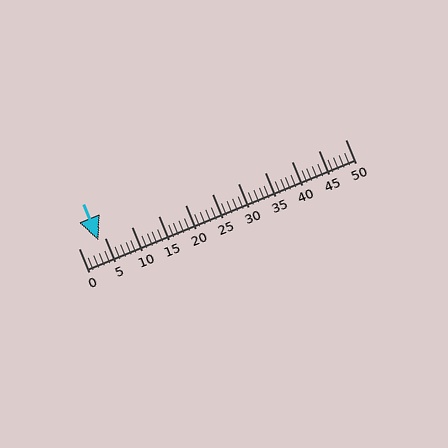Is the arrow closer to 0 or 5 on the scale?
The arrow is closer to 5.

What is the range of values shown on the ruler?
The ruler shows values from 0 to 50.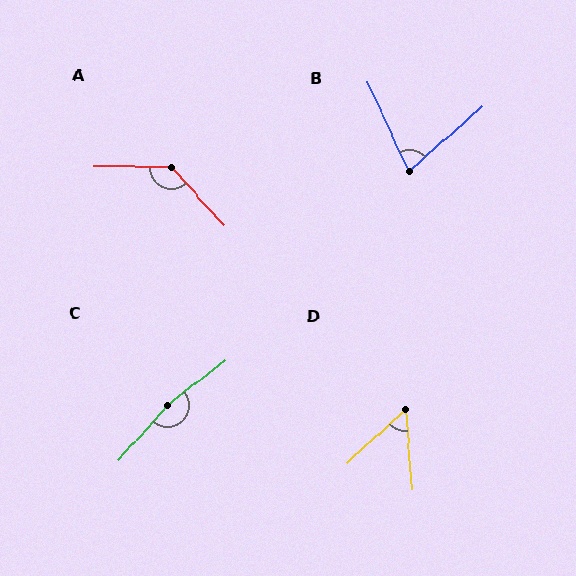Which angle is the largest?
C, at approximately 170 degrees.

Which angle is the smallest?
D, at approximately 51 degrees.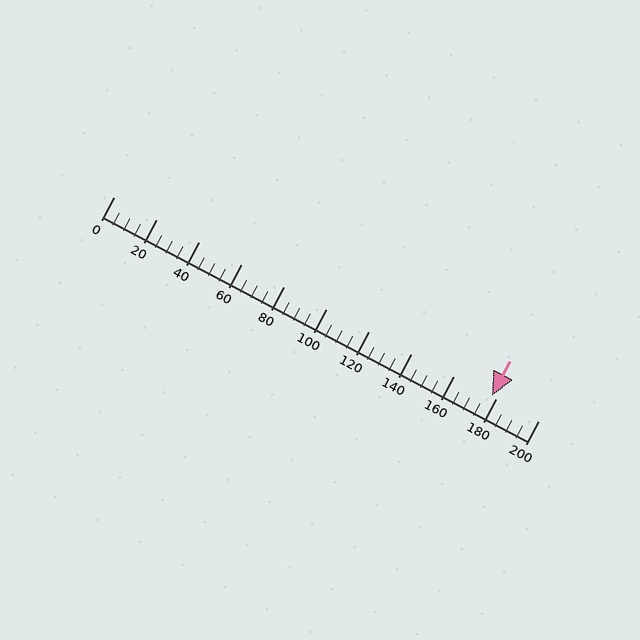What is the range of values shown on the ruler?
The ruler shows values from 0 to 200.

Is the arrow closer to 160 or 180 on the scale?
The arrow is closer to 180.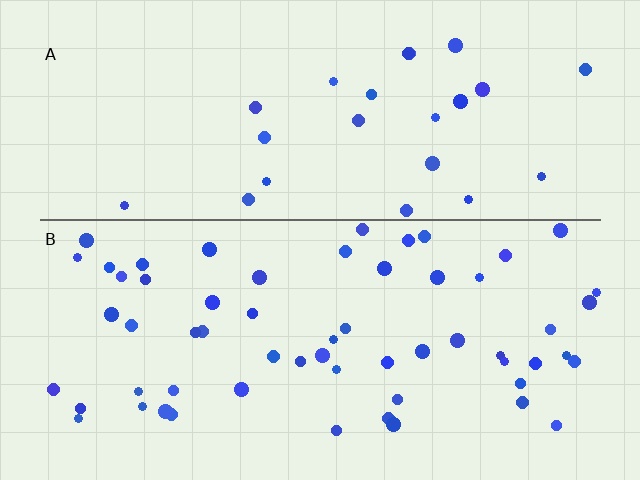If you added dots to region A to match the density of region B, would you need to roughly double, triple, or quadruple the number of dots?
Approximately double.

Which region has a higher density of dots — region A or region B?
B (the bottom).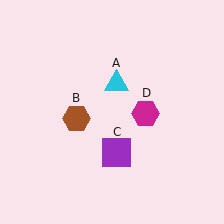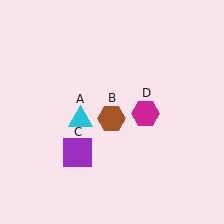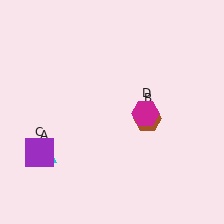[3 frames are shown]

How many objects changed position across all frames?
3 objects changed position: cyan triangle (object A), brown hexagon (object B), purple square (object C).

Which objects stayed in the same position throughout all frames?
Magenta hexagon (object D) remained stationary.